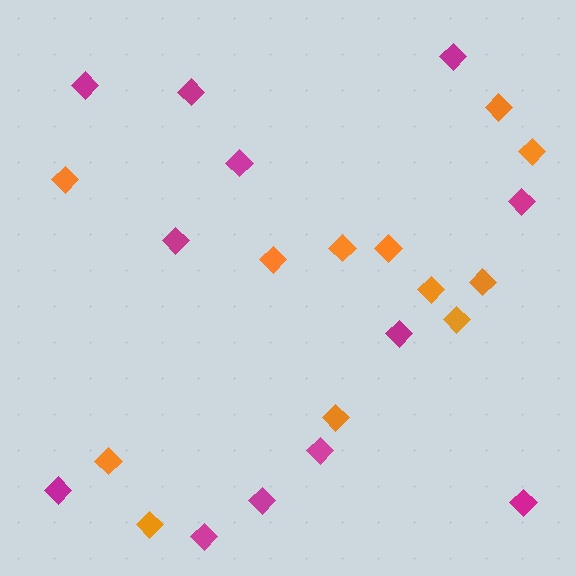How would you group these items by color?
There are 2 groups: one group of orange diamonds (12) and one group of magenta diamonds (12).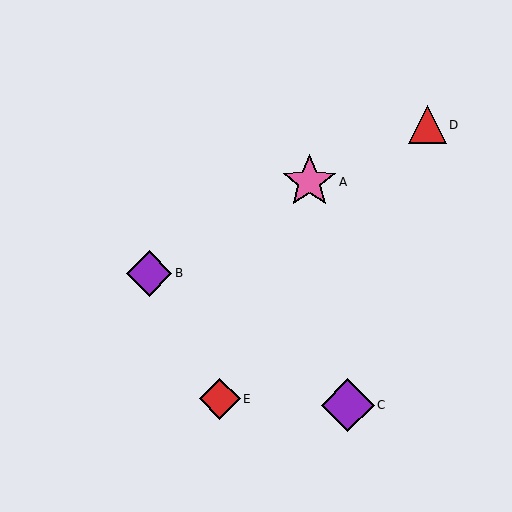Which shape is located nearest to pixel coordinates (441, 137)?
The red triangle (labeled D) at (427, 125) is nearest to that location.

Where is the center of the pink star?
The center of the pink star is at (309, 182).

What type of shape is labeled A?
Shape A is a pink star.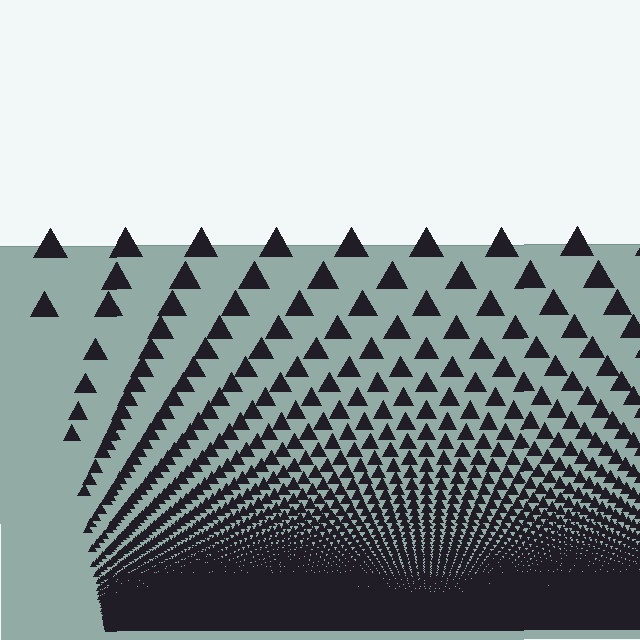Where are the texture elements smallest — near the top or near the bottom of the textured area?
Near the bottom.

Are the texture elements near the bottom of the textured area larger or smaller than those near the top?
Smaller. The gradient is inverted — elements near the bottom are smaller and denser.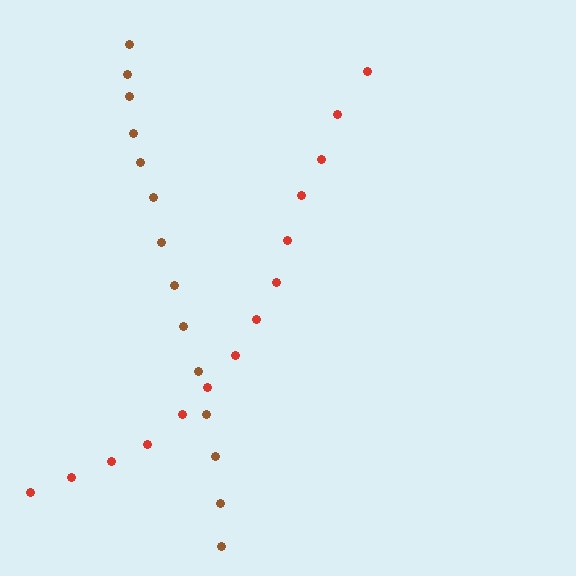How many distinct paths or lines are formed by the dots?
There are 2 distinct paths.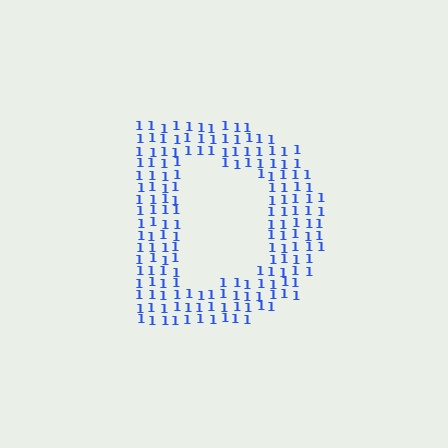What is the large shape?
The large shape is the letter D.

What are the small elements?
The small elements are digit 1's.